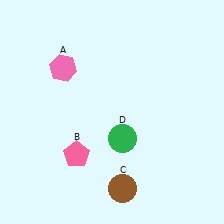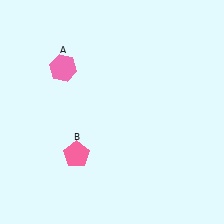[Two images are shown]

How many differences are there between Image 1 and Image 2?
There are 2 differences between the two images.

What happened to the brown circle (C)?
The brown circle (C) was removed in Image 2. It was in the bottom-right area of Image 1.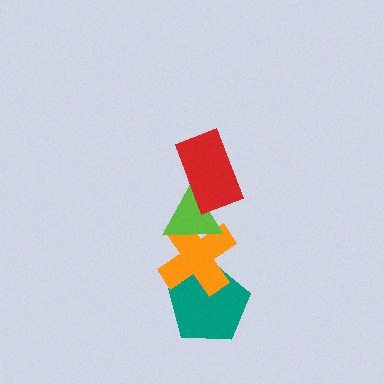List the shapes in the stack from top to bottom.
From top to bottom: the red rectangle, the lime triangle, the orange cross, the teal pentagon.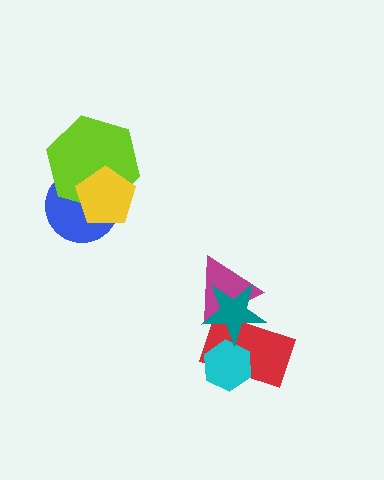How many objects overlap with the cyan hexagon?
2 objects overlap with the cyan hexagon.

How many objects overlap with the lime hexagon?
2 objects overlap with the lime hexagon.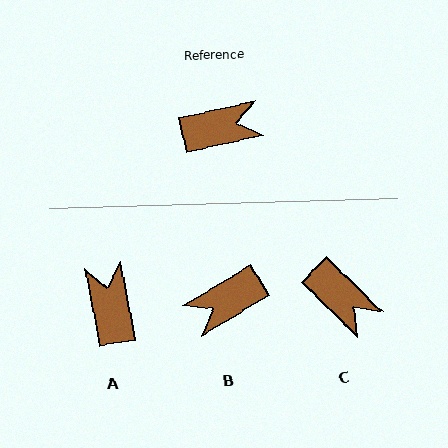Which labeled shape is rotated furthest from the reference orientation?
B, about 161 degrees away.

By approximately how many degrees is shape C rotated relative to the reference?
Approximately 56 degrees clockwise.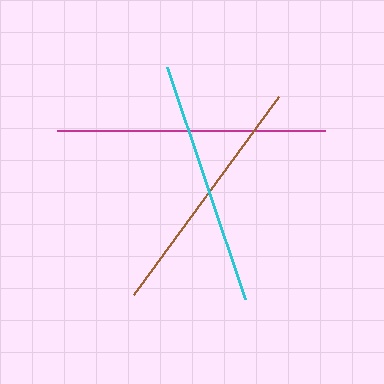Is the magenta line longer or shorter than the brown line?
The magenta line is longer than the brown line.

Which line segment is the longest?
The magenta line is the longest at approximately 267 pixels.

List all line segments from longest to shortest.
From longest to shortest: magenta, brown, cyan.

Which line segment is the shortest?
The cyan line is the shortest at approximately 245 pixels.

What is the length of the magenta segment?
The magenta segment is approximately 267 pixels long.